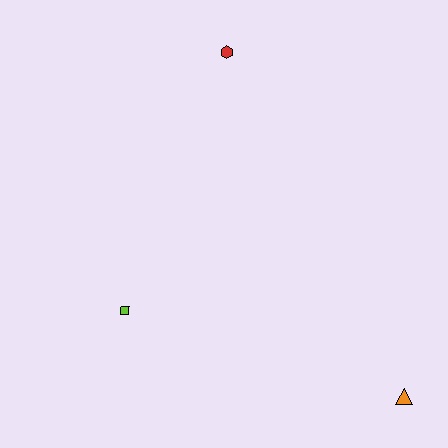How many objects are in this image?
There are 3 objects.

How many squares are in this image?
There is 1 square.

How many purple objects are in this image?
There are no purple objects.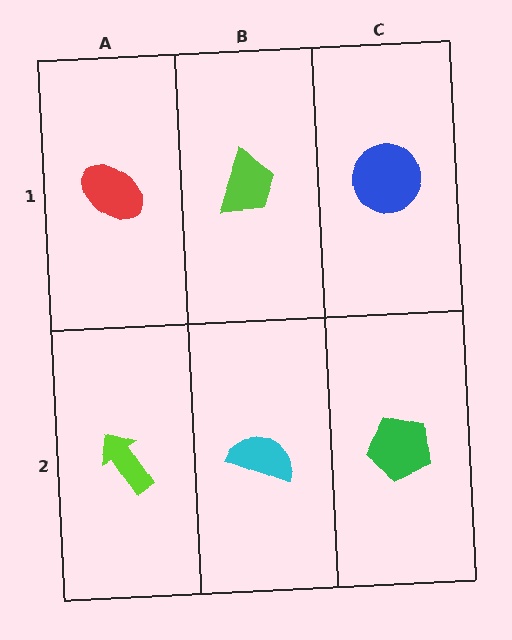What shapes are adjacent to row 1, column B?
A cyan semicircle (row 2, column B), a red ellipse (row 1, column A), a blue circle (row 1, column C).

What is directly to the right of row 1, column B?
A blue circle.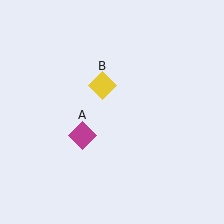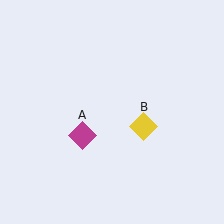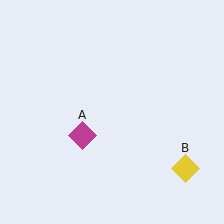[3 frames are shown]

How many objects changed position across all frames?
1 object changed position: yellow diamond (object B).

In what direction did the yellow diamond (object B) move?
The yellow diamond (object B) moved down and to the right.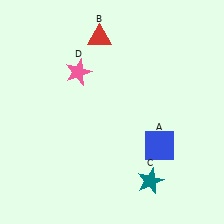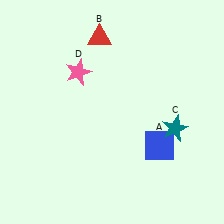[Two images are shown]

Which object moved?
The teal star (C) moved up.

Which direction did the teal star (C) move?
The teal star (C) moved up.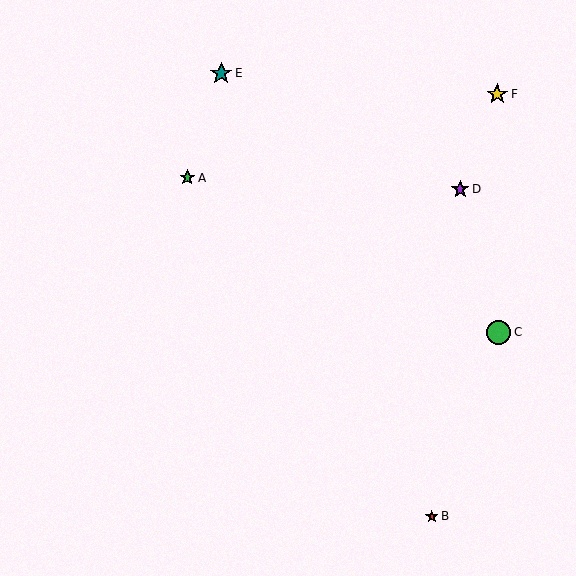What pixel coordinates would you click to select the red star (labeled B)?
Click at (432, 516) to select the red star B.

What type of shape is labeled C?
Shape C is a green circle.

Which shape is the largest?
The green circle (labeled C) is the largest.